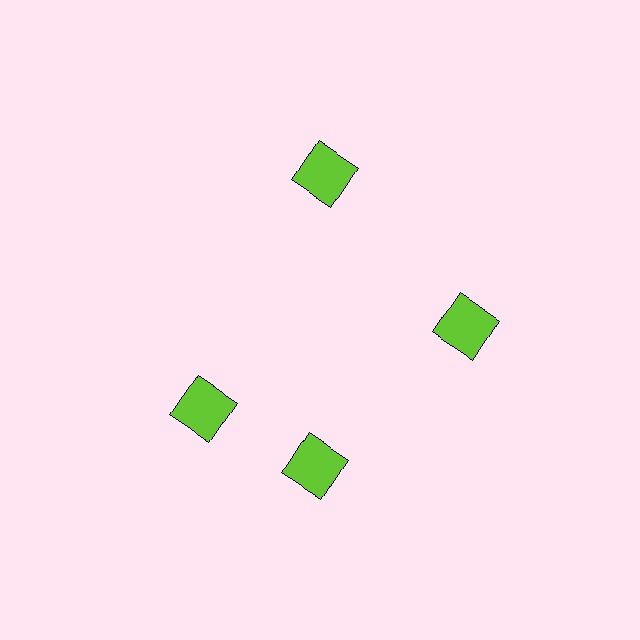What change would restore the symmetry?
The symmetry would be restored by rotating it back into even spacing with its neighbors so that all 4 squares sit at equal angles and equal distance from the center.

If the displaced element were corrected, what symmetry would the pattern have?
It would have 4-fold rotational symmetry — the pattern would map onto itself every 90 degrees.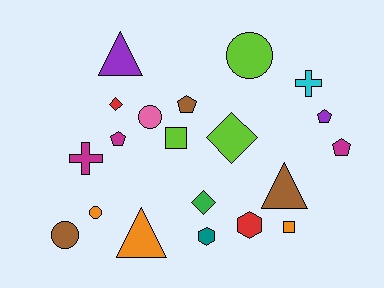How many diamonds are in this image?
There are 3 diamonds.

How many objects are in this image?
There are 20 objects.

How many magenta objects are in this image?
There are 3 magenta objects.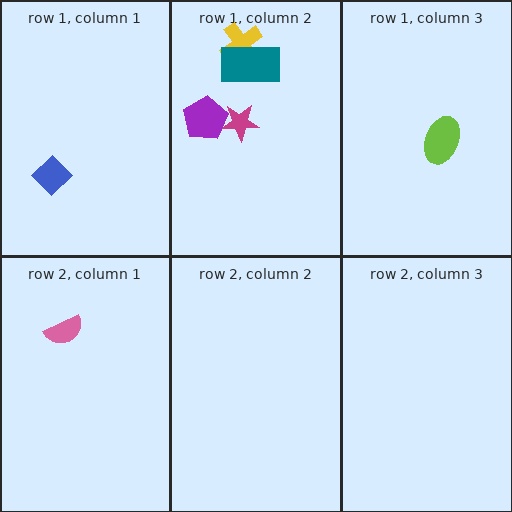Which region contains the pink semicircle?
The row 2, column 1 region.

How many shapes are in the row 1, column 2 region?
4.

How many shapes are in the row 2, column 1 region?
1.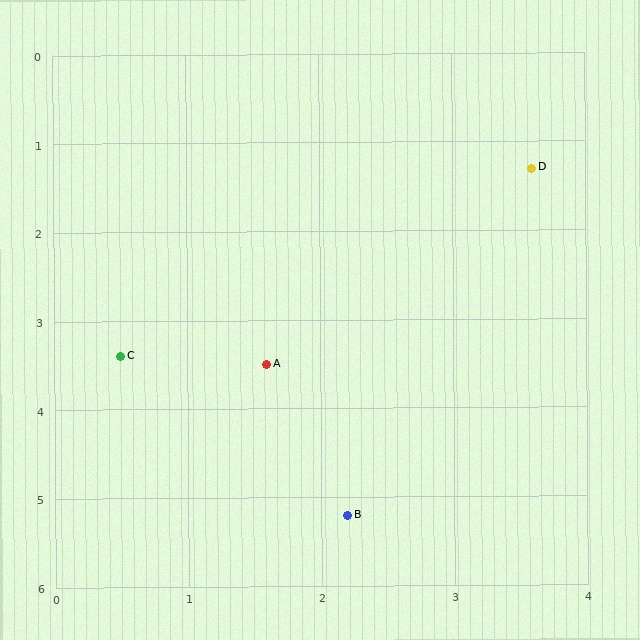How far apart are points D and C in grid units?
Points D and C are about 3.7 grid units apart.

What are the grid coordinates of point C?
Point C is at approximately (0.5, 3.4).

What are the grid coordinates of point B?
Point B is at approximately (2.2, 5.2).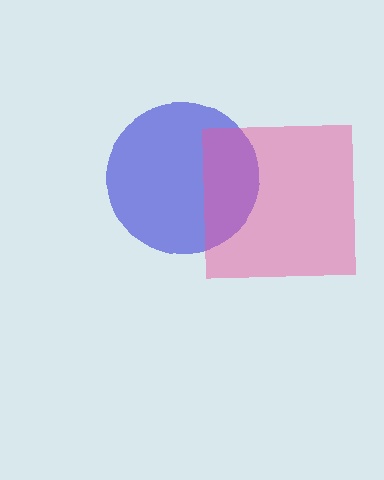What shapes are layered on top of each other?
The layered shapes are: a blue circle, a pink square.